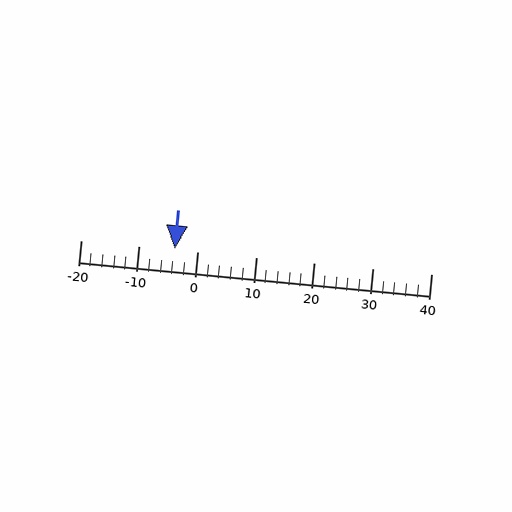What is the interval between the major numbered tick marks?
The major tick marks are spaced 10 units apart.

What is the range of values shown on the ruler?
The ruler shows values from -20 to 40.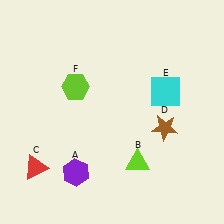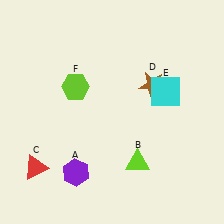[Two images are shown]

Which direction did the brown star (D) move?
The brown star (D) moved up.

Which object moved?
The brown star (D) moved up.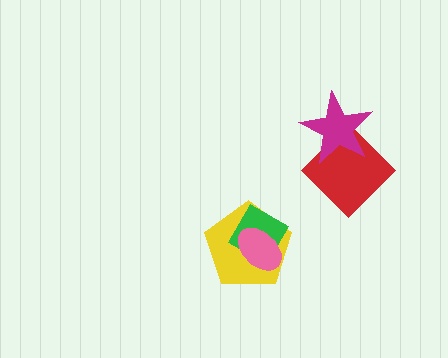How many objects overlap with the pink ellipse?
2 objects overlap with the pink ellipse.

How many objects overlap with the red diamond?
1 object overlaps with the red diamond.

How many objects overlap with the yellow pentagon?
2 objects overlap with the yellow pentagon.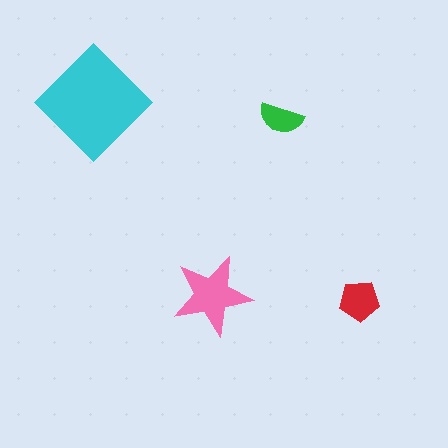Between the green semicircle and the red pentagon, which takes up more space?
The red pentagon.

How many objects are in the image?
There are 4 objects in the image.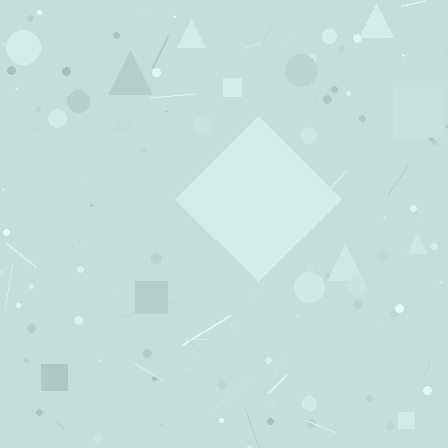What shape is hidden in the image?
A diamond is hidden in the image.